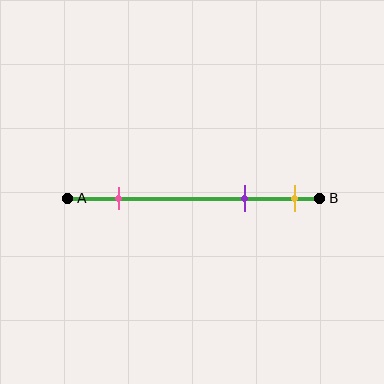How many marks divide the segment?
There are 3 marks dividing the segment.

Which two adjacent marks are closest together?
The purple and yellow marks are the closest adjacent pair.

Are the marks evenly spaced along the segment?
No, the marks are not evenly spaced.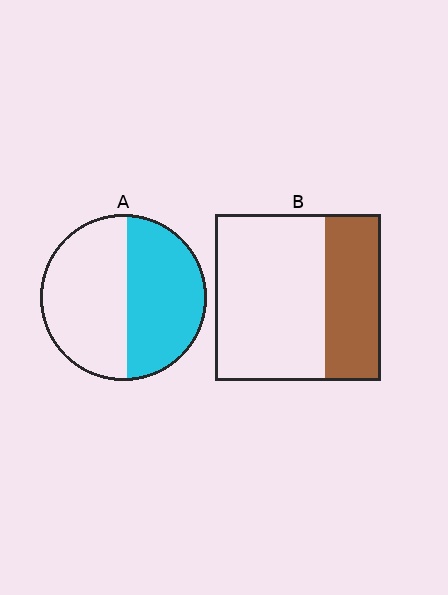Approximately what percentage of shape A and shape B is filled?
A is approximately 45% and B is approximately 35%.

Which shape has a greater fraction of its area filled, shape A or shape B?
Shape A.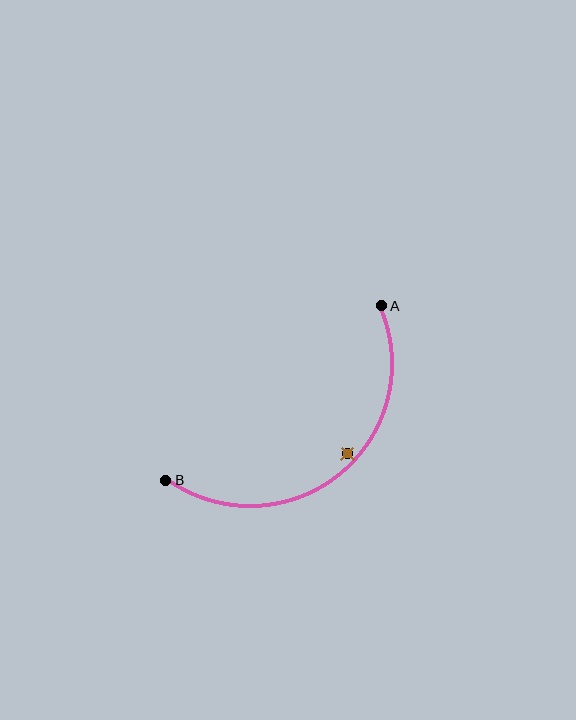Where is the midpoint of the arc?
The arc midpoint is the point on the curve farthest from the straight line joining A and B. It sits below and to the right of that line.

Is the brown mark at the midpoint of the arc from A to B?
No — the brown mark does not lie on the arc at all. It sits slightly inside the curve.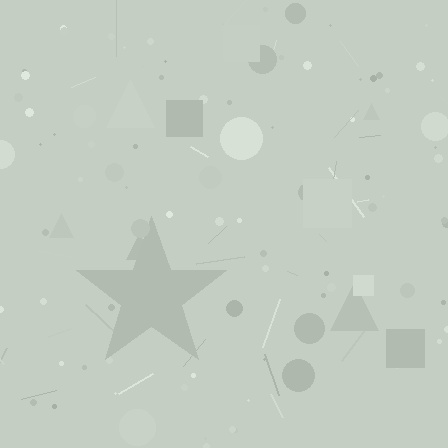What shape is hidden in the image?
A star is hidden in the image.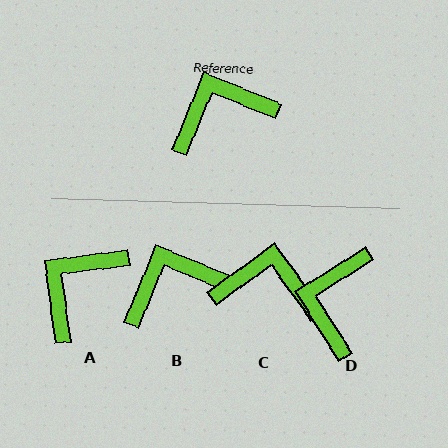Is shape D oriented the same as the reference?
No, it is off by about 54 degrees.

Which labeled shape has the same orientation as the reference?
B.